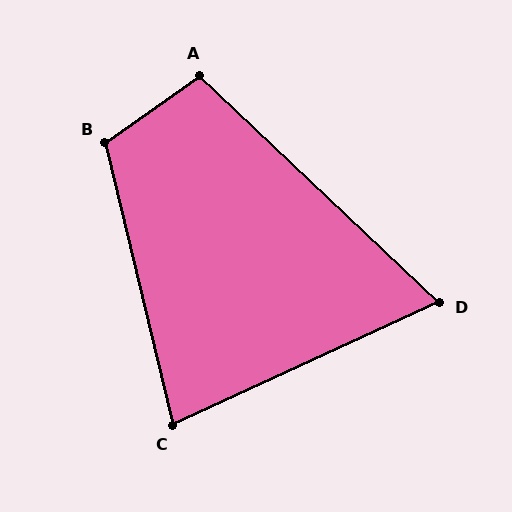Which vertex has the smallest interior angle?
D, at approximately 68 degrees.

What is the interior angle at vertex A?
Approximately 101 degrees (obtuse).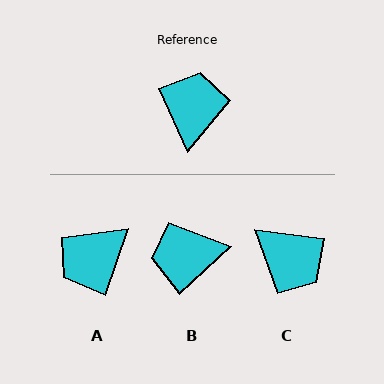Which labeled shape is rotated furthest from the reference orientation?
A, about 137 degrees away.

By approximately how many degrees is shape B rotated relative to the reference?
Approximately 109 degrees counter-clockwise.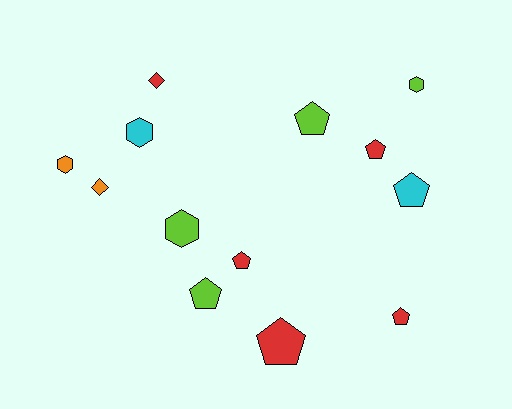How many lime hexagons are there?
There are 2 lime hexagons.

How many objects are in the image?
There are 13 objects.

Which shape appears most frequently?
Pentagon, with 7 objects.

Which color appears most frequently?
Red, with 5 objects.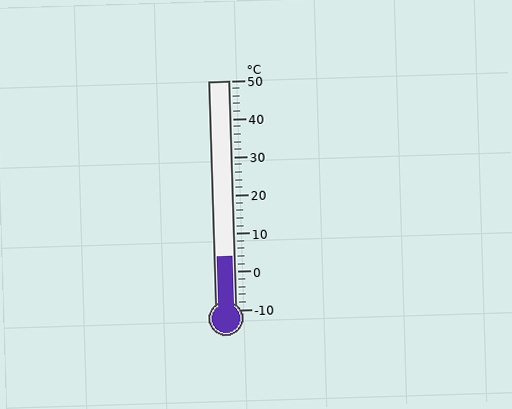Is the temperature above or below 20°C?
The temperature is below 20°C.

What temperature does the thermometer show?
The thermometer shows approximately 4°C.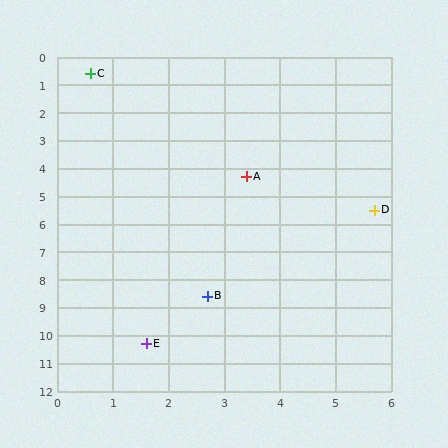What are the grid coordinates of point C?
Point C is at approximately (0.6, 0.6).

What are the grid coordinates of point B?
Point B is at approximately (2.7, 8.6).